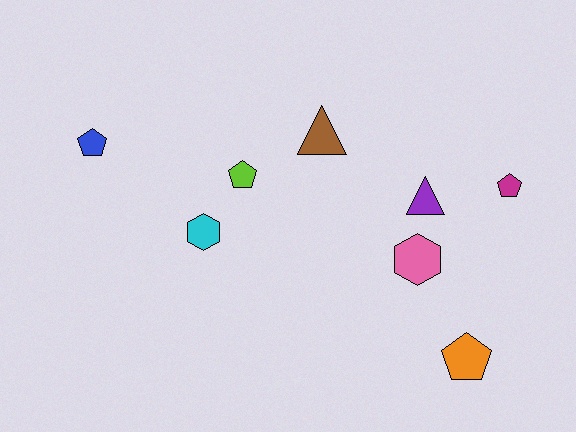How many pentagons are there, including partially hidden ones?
There are 4 pentagons.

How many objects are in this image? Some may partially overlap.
There are 8 objects.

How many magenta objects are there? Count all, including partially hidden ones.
There is 1 magenta object.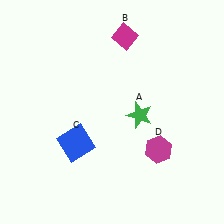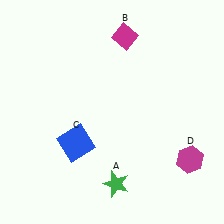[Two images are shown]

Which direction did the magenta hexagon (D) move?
The magenta hexagon (D) moved right.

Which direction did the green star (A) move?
The green star (A) moved down.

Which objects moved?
The objects that moved are: the green star (A), the magenta hexagon (D).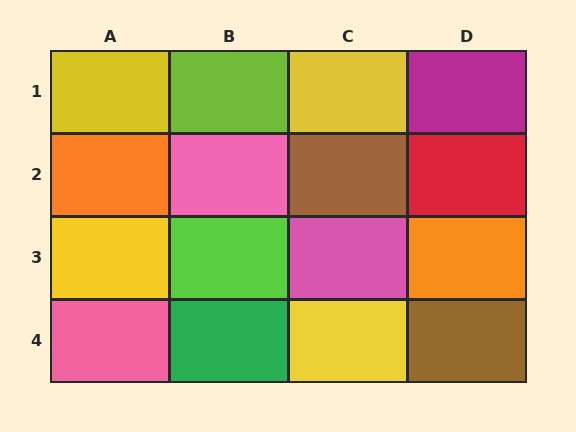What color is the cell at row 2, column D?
Red.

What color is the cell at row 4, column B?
Green.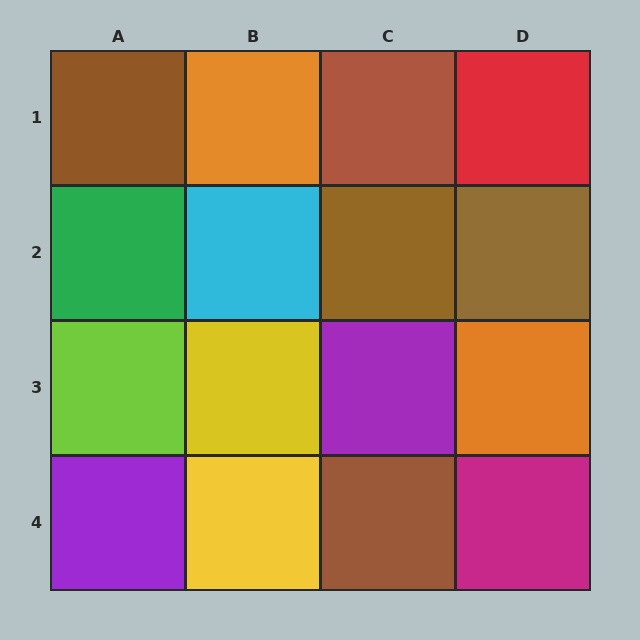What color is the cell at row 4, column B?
Yellow.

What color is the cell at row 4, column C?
Brown.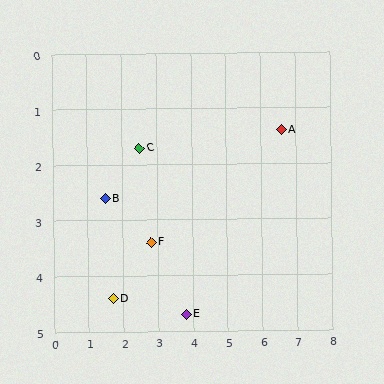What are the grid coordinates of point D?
Point D is at approximately (1.7, 4.4).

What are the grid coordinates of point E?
Point E is at approximately (3.8, 4.7).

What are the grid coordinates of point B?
Point B is at approximately (1.5, 2.6).